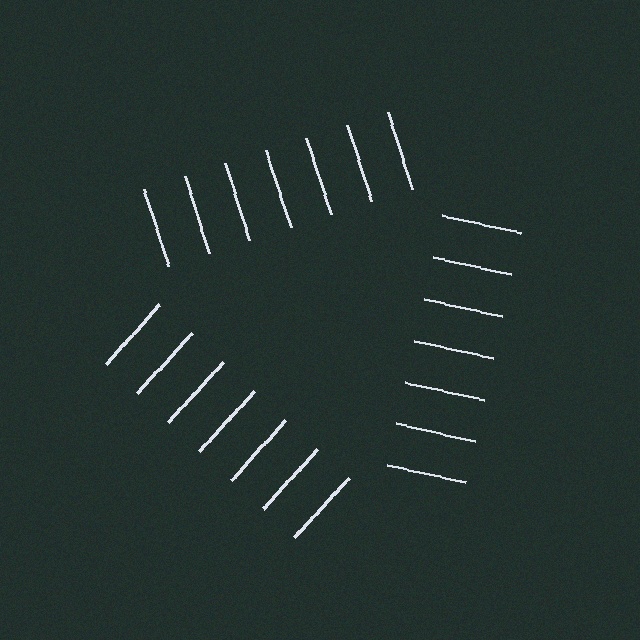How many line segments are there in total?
21 — 7 along each of the 3 edges.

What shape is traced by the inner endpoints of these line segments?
An illusory triangle — the line segments terminate on its edges but no continuous stroke is drawn.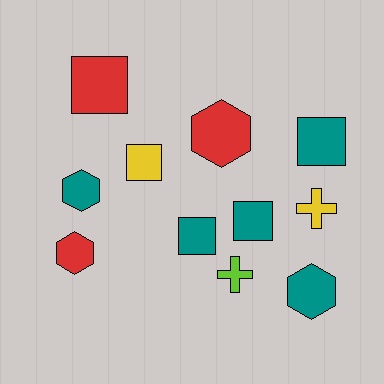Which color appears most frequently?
Teal, with 5 objects.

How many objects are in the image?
There are 11 objects.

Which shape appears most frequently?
Square, with 5 objects.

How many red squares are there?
There is 1 red square.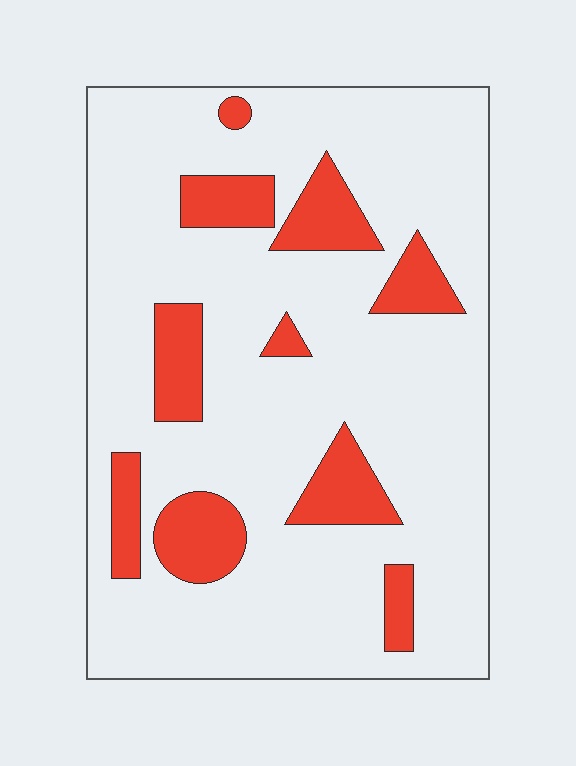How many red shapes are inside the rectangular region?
10.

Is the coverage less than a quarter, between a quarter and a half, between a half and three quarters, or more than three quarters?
Less than a quarter.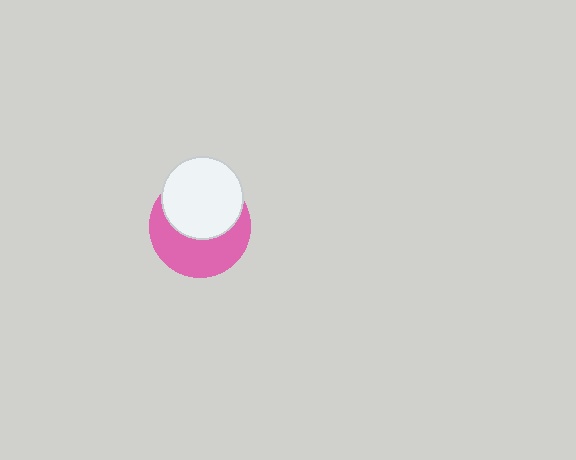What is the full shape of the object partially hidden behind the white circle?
The partially hidden object is a pink circle.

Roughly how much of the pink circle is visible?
About half of it is visible (roughly 50%).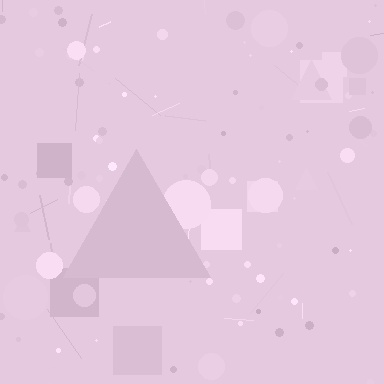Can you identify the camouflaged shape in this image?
The camouflaged shape is a triangle.